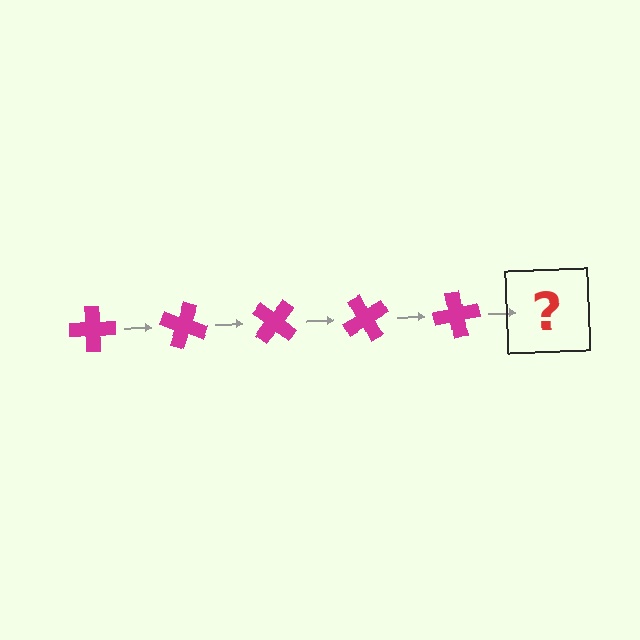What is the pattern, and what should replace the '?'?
The pattern is that the cross rotates 20 degrees each step. The '?' should be a magenta cross rotated 100 degrees.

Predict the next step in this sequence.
The next step is a magenta cross rotated 100 degrees.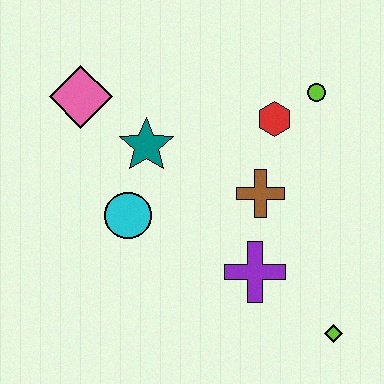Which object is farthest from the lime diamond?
The pink diamond is farthest from the lime diamond.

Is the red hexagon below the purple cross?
No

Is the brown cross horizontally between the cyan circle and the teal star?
No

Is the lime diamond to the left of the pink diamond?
No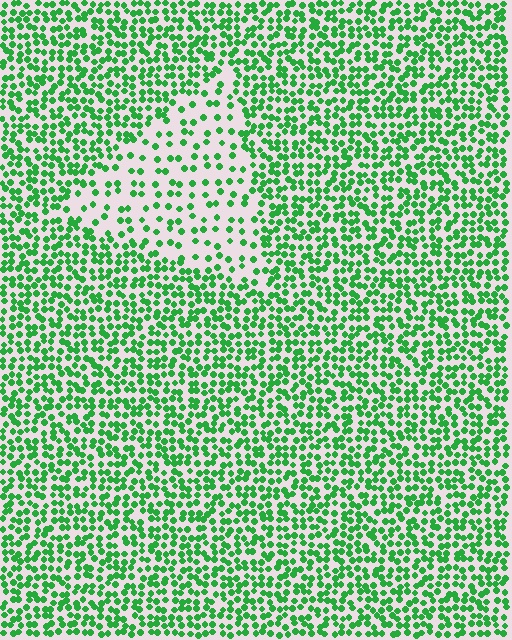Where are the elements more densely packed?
The elements are more densely packed outside the triangle boundary.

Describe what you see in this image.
The image contains small green elements arranged at two different densities. A triangle-shaped region is visible where the elements are less densely packed than the surrounding area.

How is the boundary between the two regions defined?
The boundary is defined by a change in element density (approximately 2.4x ratio). All elements are the same color, size, and shape.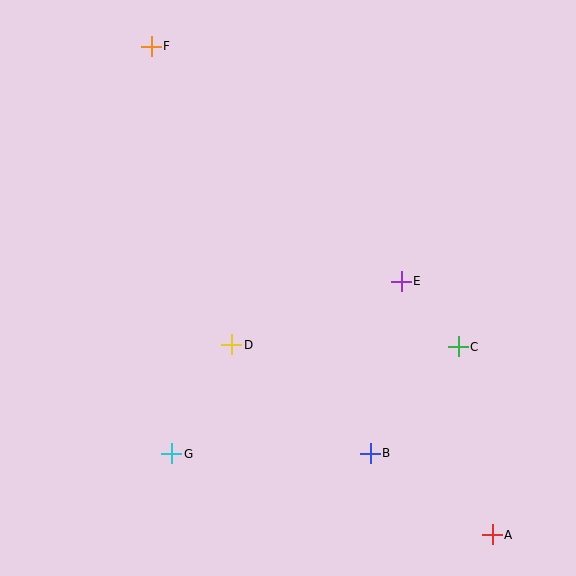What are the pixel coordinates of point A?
Point A is at (492, 535).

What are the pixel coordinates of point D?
Point D is at (232, 345).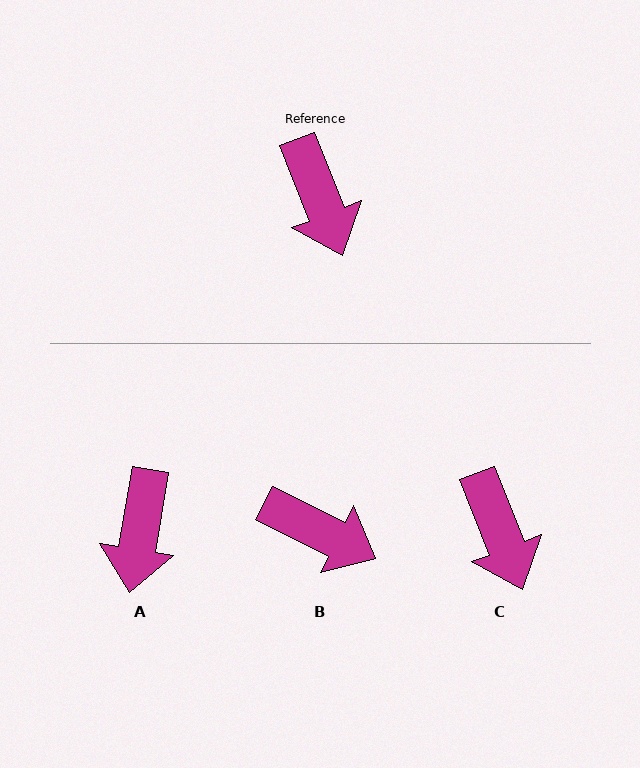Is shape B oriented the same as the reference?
No, it is off by about 42 degrees.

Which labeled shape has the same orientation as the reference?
C.